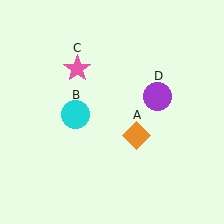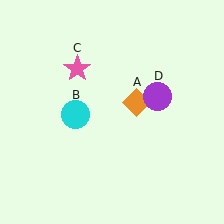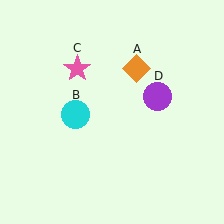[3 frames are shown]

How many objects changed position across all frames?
1 object changed position: orange diamond (object A).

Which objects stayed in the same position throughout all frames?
Cyan circle (object B) and pink star (object C) and purple circle (object D) remained stationary.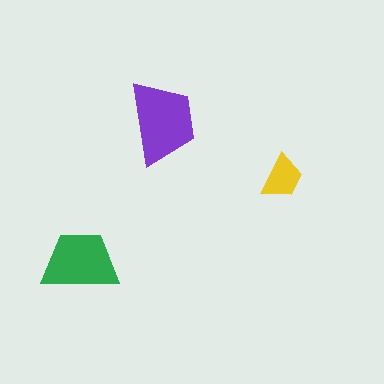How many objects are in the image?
There are 3 objects in the image.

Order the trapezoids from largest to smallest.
the purple one, the green one, the yellow one.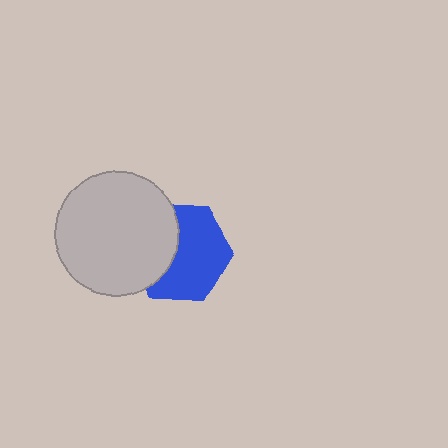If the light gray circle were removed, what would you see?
You would see the complete blue hexagon.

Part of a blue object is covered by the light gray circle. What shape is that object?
It is a hexagon.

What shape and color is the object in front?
The object in front is a light gray circle.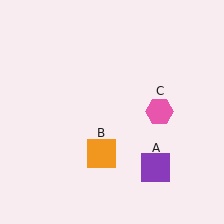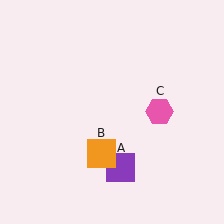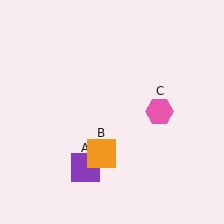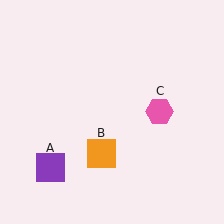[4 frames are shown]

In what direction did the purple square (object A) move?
The purple square (object A) moved left.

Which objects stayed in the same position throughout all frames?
Orange square (object B) and pink hexagon (object C) remained stationary.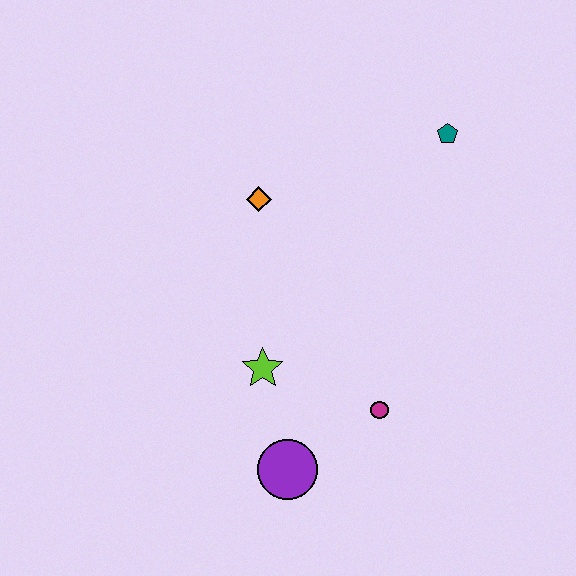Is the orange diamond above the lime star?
Yes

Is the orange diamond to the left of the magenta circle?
Yes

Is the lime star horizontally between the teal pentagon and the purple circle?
No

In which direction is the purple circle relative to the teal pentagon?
The purple circle is below the teal pentagon.